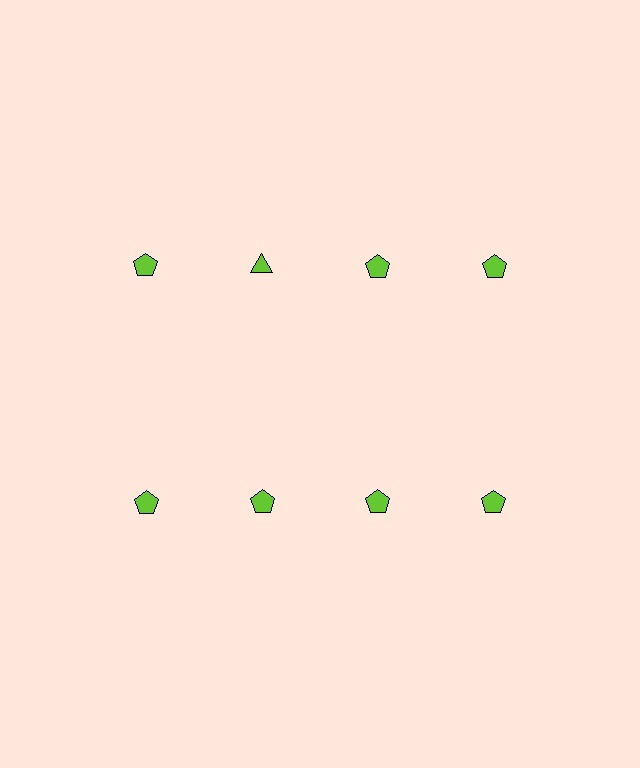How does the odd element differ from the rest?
It has a different shape: triangle instead of pentagon.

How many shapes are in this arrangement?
There are 8 shapes arranged in a grid pattern.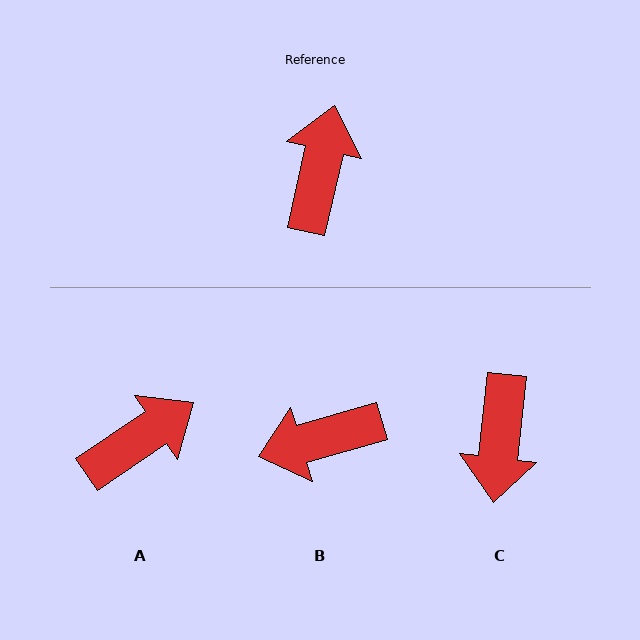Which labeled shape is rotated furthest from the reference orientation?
C, about 173 degrees away.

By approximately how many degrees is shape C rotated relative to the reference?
Approximately 173 degrees clockwise.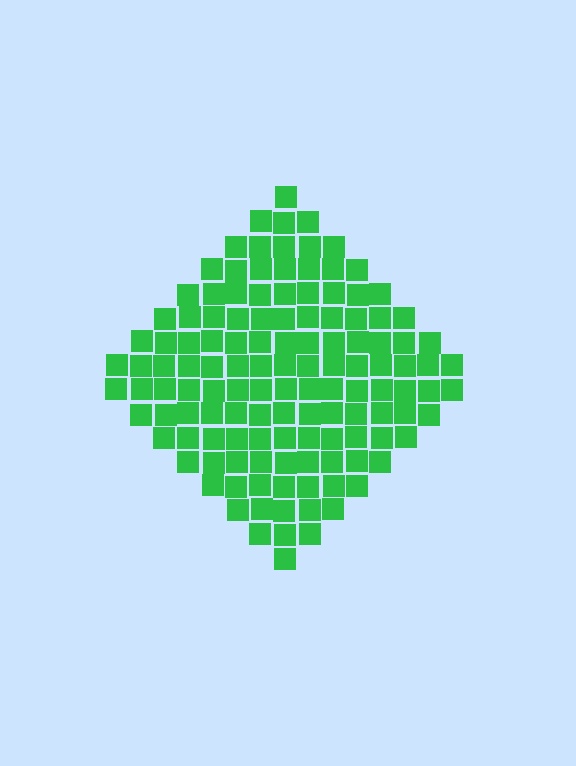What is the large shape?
The large shape is a diamond.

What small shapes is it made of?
It is made of small squares.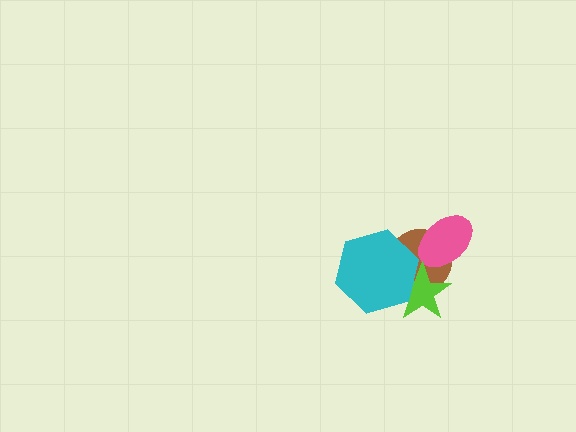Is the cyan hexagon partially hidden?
No, no other shape covers it.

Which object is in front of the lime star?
The cyan hexagon is in front of the lime star.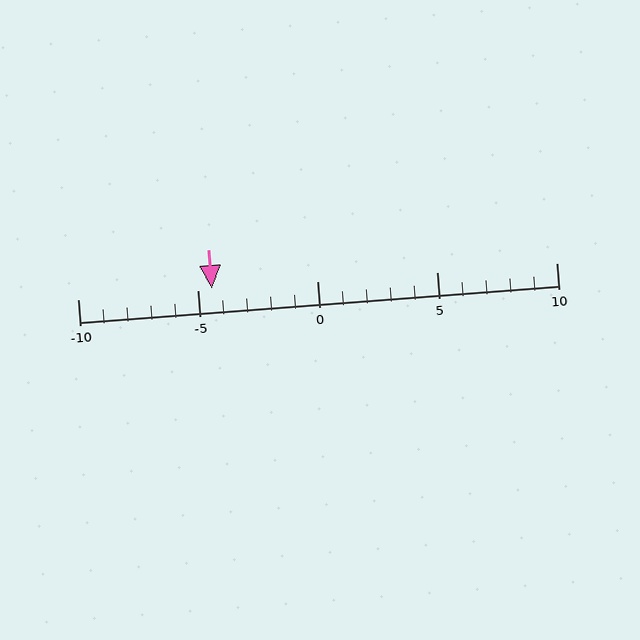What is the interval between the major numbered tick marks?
The major tick marks are spaced 5 units apart.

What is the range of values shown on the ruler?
The ruler shows values from -10 to 10.